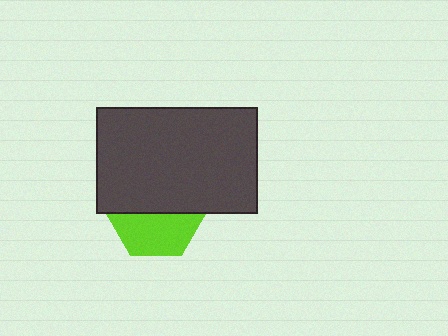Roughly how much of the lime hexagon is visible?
About half of it is visible (roughly 46%).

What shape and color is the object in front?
The object in front is a dark gray rectangle.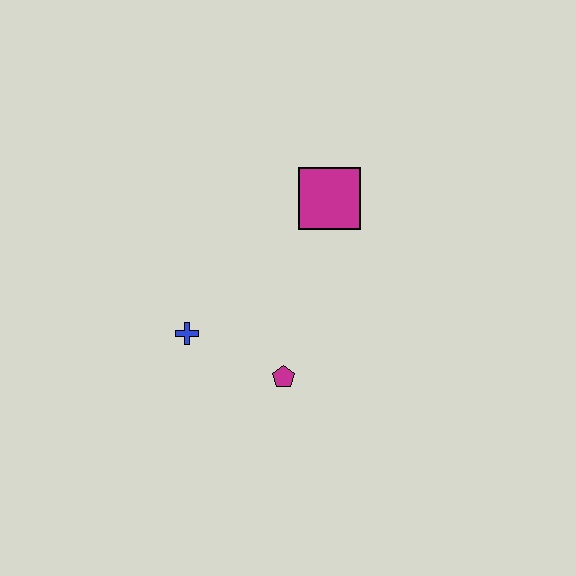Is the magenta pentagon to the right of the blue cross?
Yes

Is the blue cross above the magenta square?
No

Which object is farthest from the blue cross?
The magenta square is farthest from the blue cross.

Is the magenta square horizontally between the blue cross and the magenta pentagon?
No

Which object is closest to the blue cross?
The magenta pentagon is closest to the blue cross.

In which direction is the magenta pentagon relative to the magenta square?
The magenta pentagon is below the magenta square.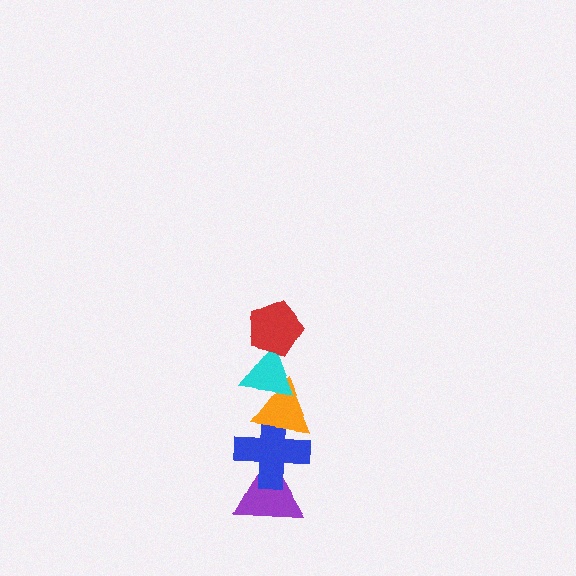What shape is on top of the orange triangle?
The cyan triangle is on top of the orange triangle.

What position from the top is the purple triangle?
The purple triangle is 5th from the top.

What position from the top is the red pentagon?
The red pentagon is 1st from the top.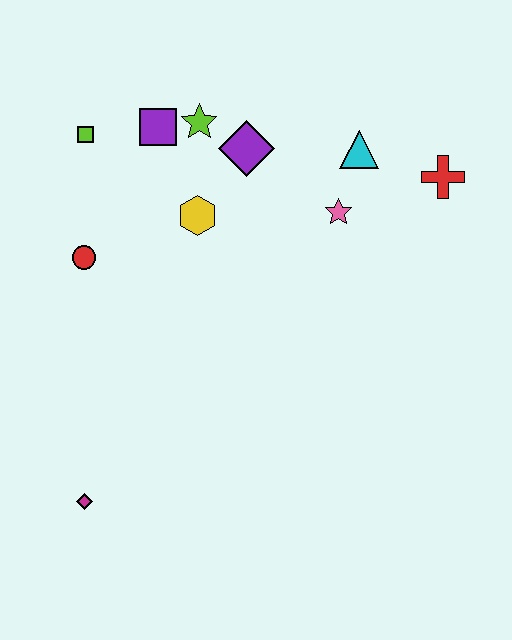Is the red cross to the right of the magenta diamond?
Yes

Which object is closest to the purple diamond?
The lime star is closest to the purple diamond.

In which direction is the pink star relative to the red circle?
The pink star is to the right of the red circle.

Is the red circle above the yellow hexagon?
No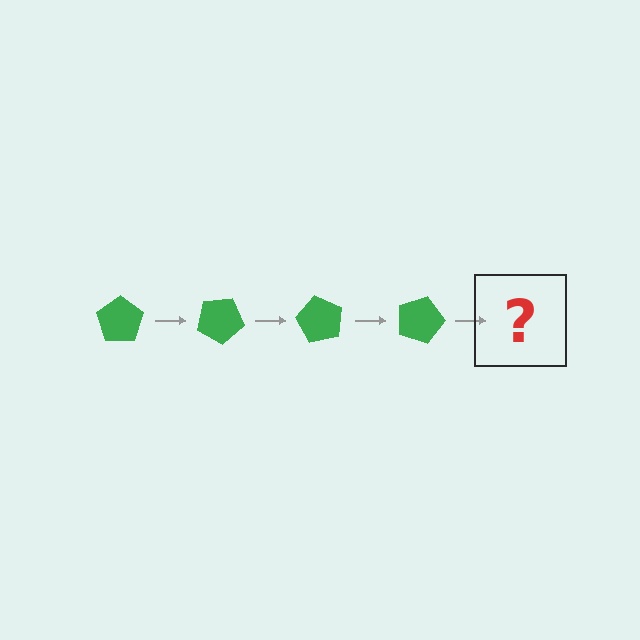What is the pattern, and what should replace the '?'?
The pattern is that the pentagon rotates 30 degrees each step. The '?' should be a green pentagon rotated 120 degrees.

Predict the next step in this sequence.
The next step is a green pentagon rotated 120 degrees.